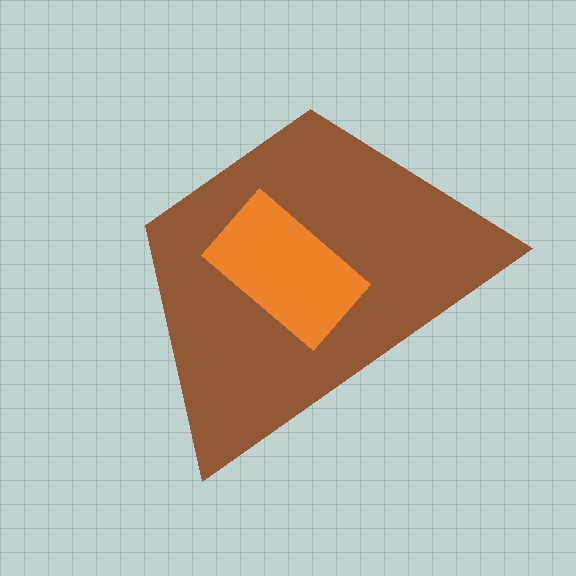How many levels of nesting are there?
2.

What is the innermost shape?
The orange rectangle.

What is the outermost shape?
The brown trapezoid.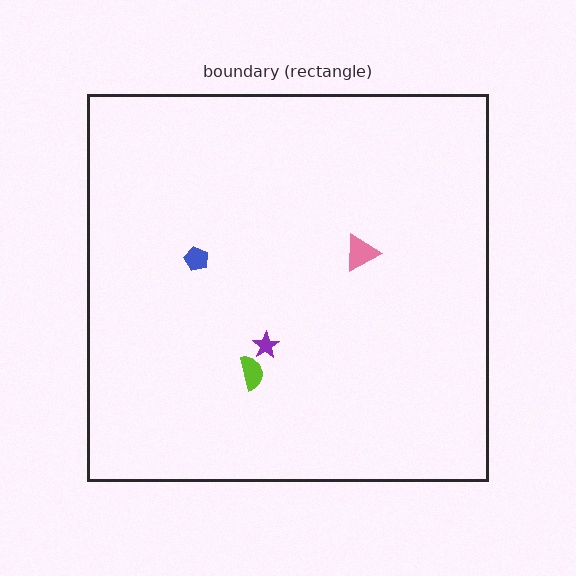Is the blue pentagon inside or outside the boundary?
Inside.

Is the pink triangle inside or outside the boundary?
Inside.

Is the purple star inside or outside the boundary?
Inside.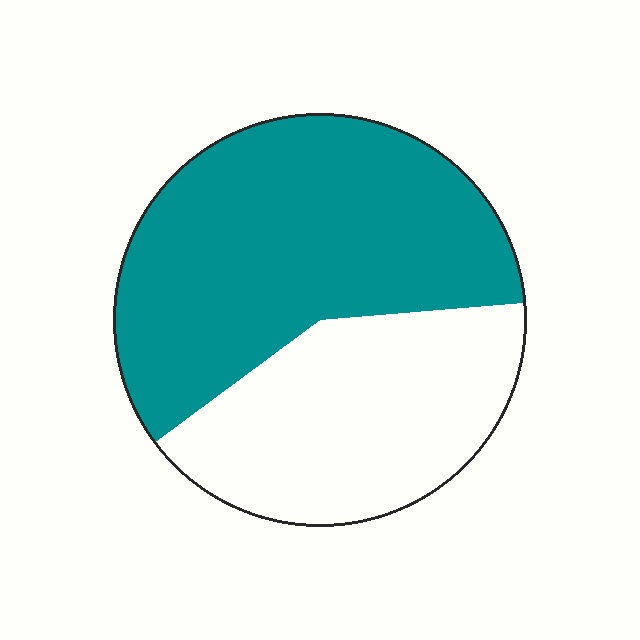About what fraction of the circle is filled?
About three fifths (3/5).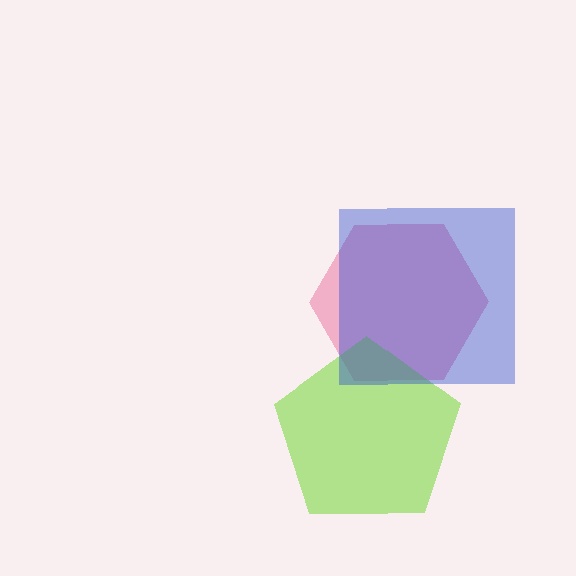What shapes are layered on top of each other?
The layered shapes are: a pink hexagon, a lime pentagon, a blue square.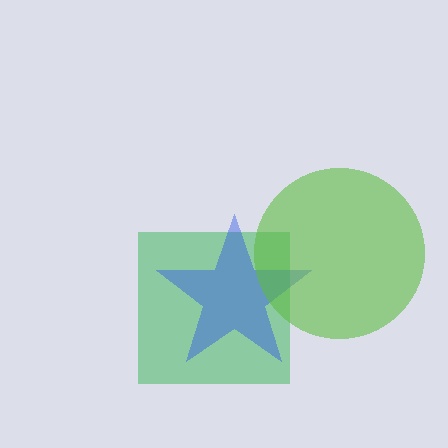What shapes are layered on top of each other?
The layered shapes are: a green square, a blue star, a lime circle.